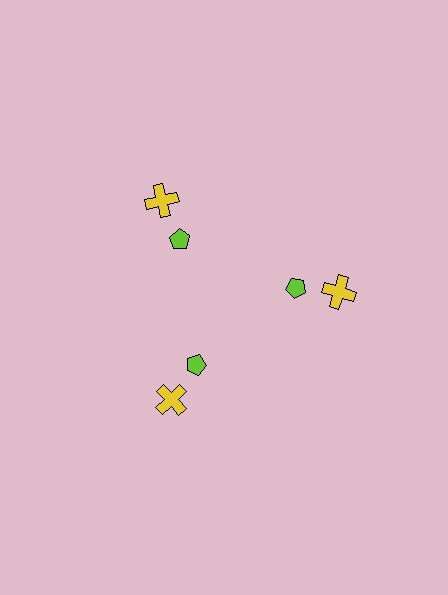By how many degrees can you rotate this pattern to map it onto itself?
The pattern maps onto itself every 120 degrees of rotation.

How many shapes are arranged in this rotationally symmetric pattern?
There are 6 shapes, arranged in 3 groups of 2.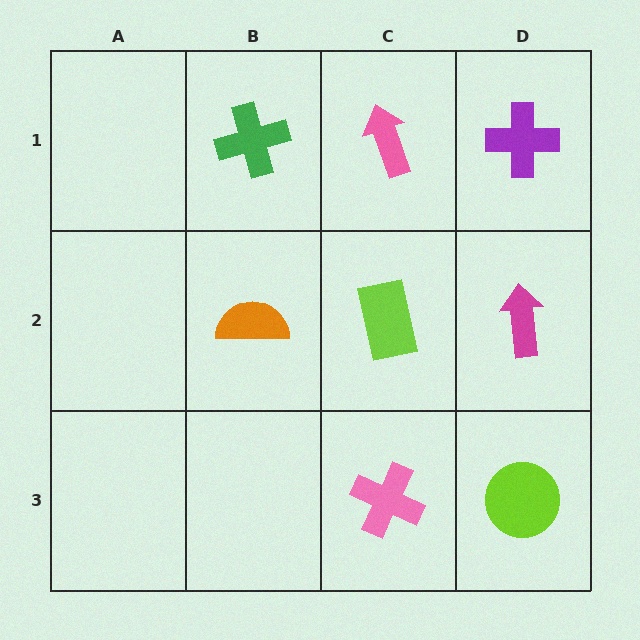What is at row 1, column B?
A green cross.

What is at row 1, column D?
A purple cross.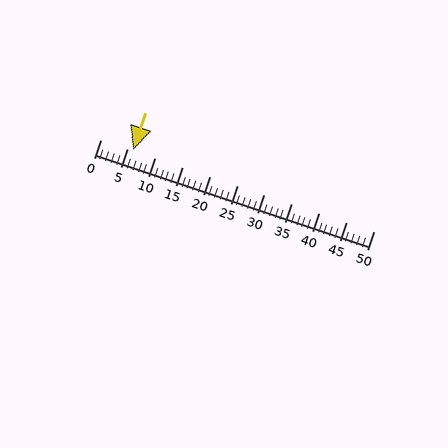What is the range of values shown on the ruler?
The ruler shows values from 0 to 50.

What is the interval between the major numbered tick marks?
The major tick marks are spaced 5 units apart.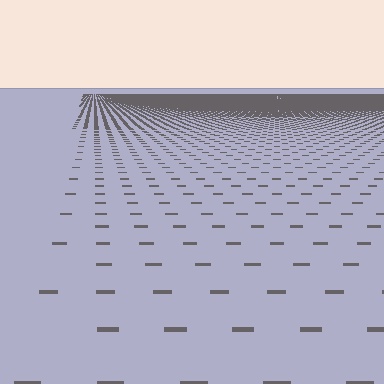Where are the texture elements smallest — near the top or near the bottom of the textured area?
Near the top.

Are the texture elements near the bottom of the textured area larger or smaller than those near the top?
Larger. Near the bottom, elements are closer to the viewer and appear at a bigger on-screen size.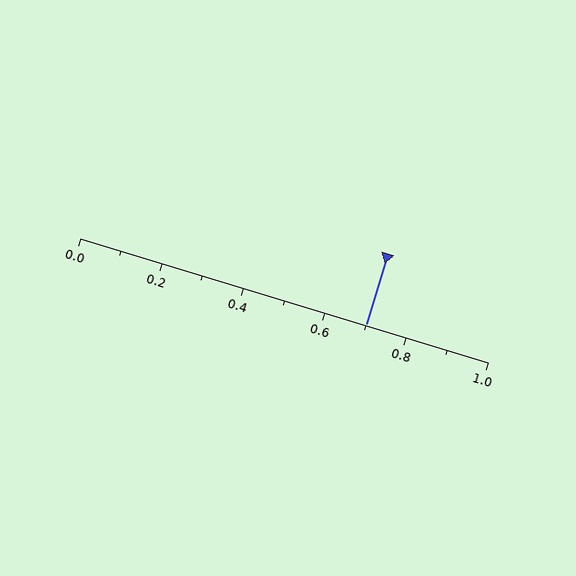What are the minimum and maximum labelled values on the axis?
The axis runs from 0.0 to 1.0.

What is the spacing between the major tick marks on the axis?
The major ticks are spaced 0.2 apart.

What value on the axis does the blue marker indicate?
The marker indicates approximately 0.7.